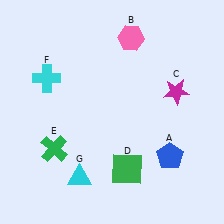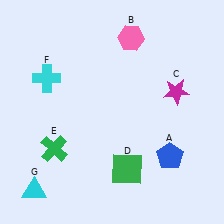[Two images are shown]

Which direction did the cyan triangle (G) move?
The cyan triangle (G) moved left.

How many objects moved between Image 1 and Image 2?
1 object moved between the two images.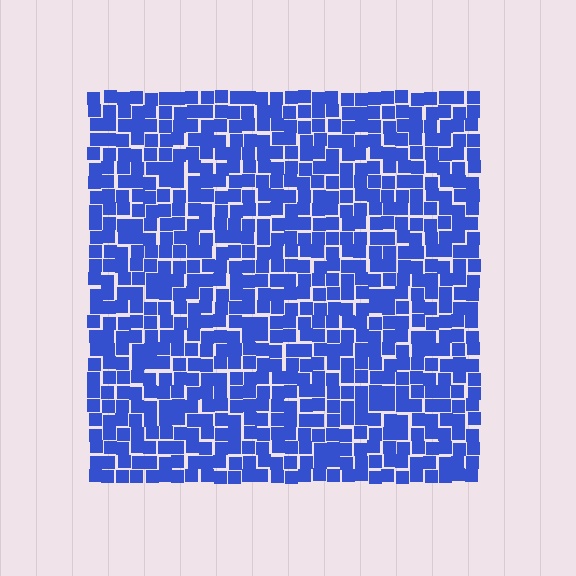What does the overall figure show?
The overall figure shows a square.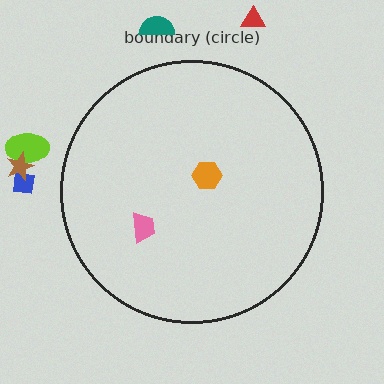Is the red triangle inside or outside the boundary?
Outside.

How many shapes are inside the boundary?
2 inside, 5 outside.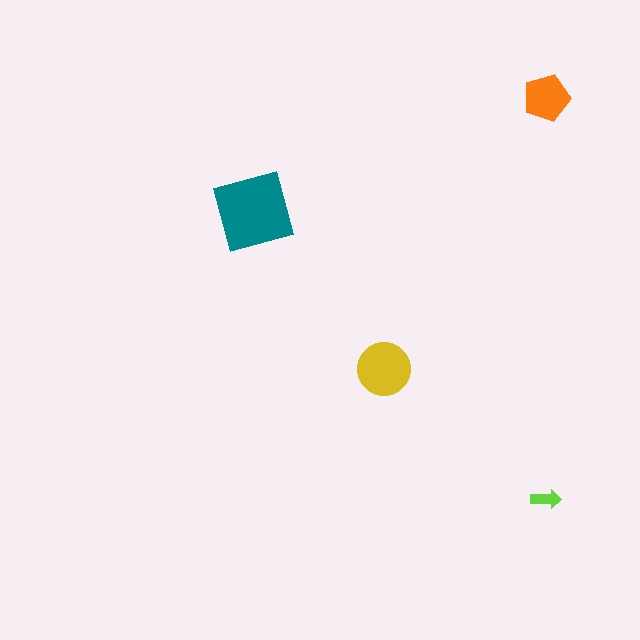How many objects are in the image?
There are 4 objects in the image.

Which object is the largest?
The teal square.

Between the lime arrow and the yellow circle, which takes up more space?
The yellow circle.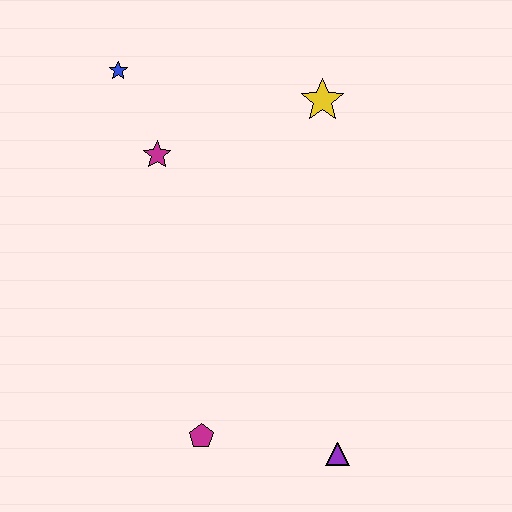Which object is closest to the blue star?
The magenta star is closest to the blue star.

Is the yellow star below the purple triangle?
No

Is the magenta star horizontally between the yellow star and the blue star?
Yes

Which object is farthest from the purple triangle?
The blue star is farthest from the purple triangle.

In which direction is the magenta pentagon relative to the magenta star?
The magenta pentagon is below the magenta star.